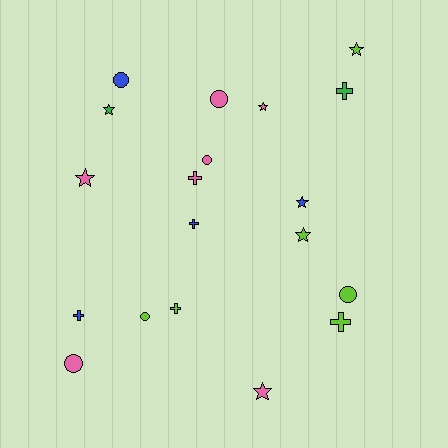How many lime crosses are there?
There are 2 lime crosses.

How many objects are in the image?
There are 19 objects.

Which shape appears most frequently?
Star, with 7 objects.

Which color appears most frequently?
Pink, with 7 objects.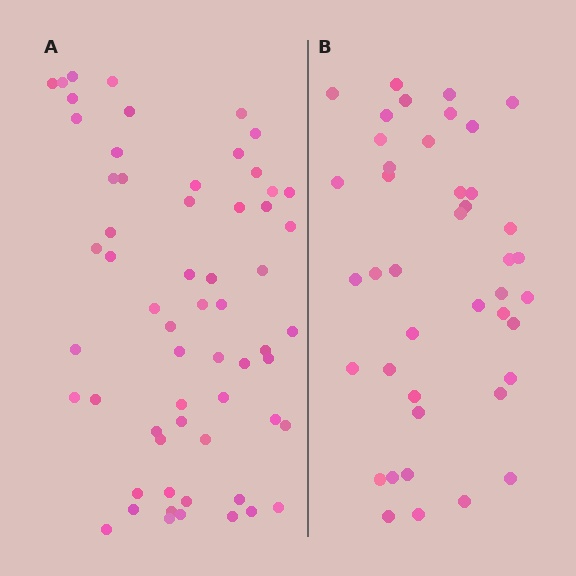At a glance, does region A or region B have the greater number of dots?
Region A (the left region) has more dots.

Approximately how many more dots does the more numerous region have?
Region A has approximately 20 more dots than region B.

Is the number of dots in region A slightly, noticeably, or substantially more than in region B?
Region A has noticeably more, but not dramatically so. The ratio is roughly 1.4 to 1.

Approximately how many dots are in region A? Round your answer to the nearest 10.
About 60 dots.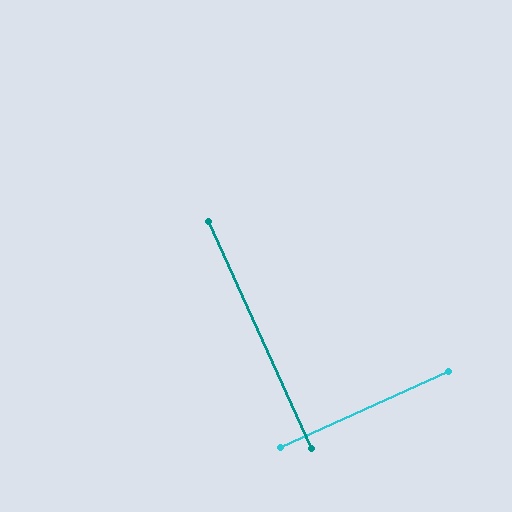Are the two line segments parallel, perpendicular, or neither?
Perpendicular — they meet at approximately 90°.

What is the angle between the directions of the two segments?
Approximately 90 degrees.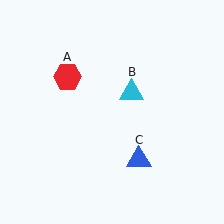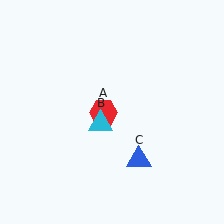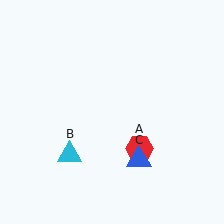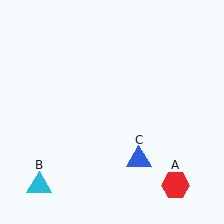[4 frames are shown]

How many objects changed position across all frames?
2 objects changed position: red hexagon (object A), cyan triangle (object B).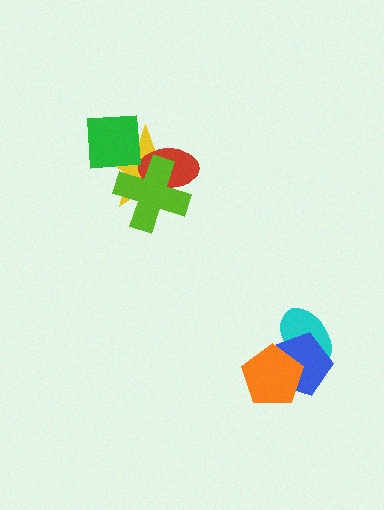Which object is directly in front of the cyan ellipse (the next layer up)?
The blue pentagon is directly in front of the cyan ellipse.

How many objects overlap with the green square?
2 objects overlap with the green square.